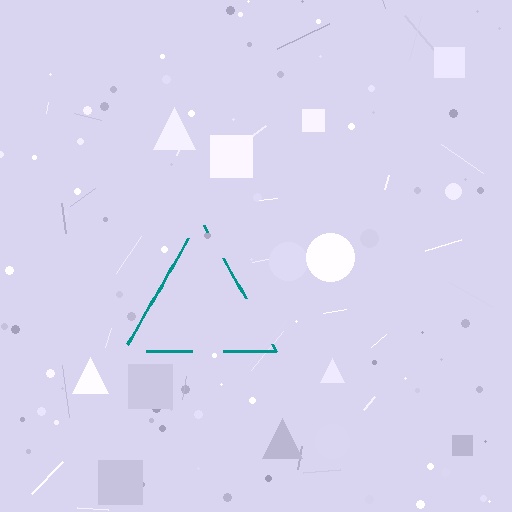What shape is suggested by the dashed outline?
The dashed outline suggests a triangle.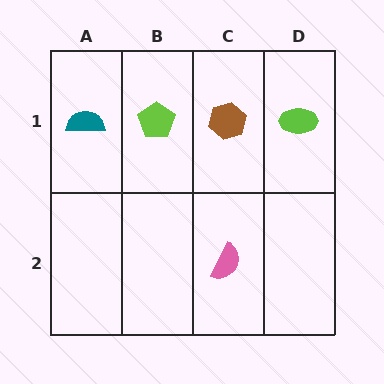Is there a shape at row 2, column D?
No, that cell is empty.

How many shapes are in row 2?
1 shape.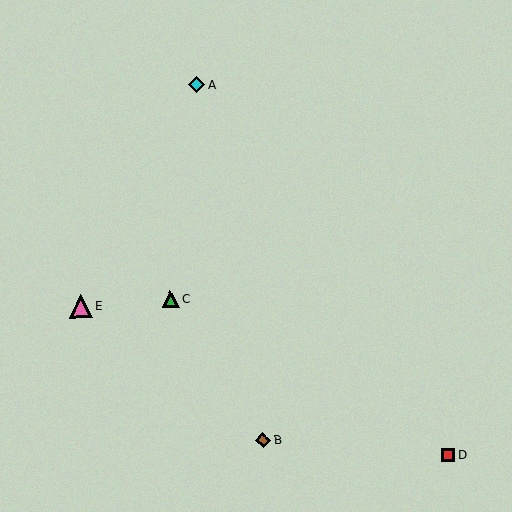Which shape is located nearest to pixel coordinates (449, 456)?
The red square (labeled D) at (448, 455) is nearest to that location.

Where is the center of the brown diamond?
The center of the brown diamond is at (263, 440).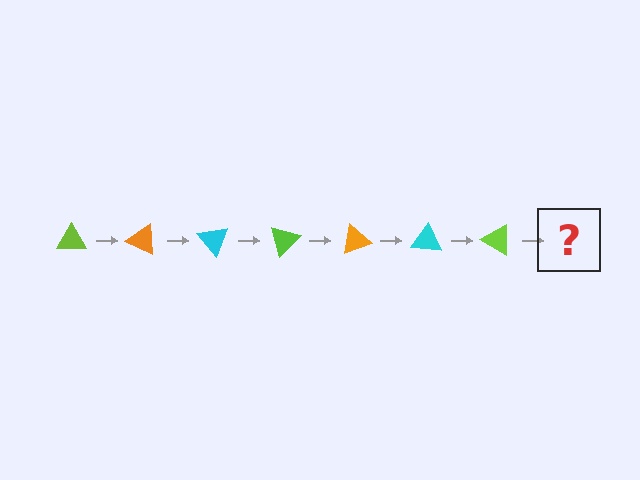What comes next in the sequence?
The next element should be an orange triangle, rotated 175 degrees from the start.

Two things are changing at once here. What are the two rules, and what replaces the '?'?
The two rules are that it rotates 25 degrees each step and the color cycles through lime, orange, and cyan. The '?' should be an orange triangle, rotated 175 degrees from the start.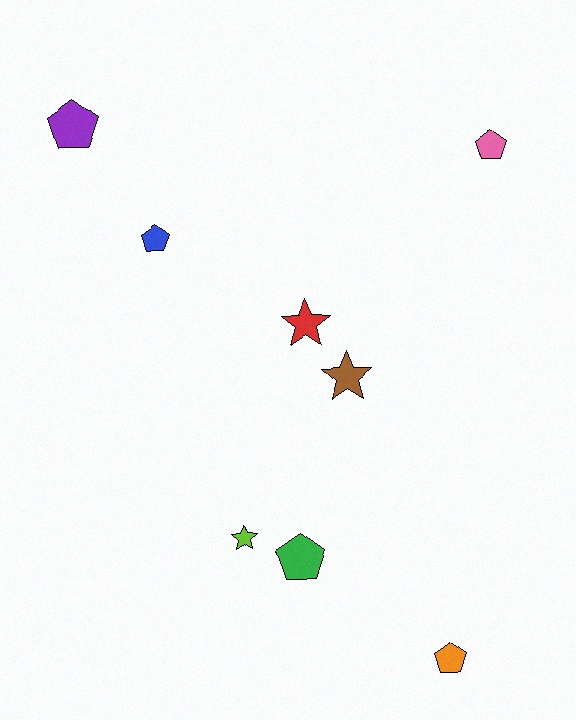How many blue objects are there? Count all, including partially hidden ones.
There is 1 blue object.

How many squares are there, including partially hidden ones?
There are no squares.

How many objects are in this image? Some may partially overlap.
There are 8 objects.